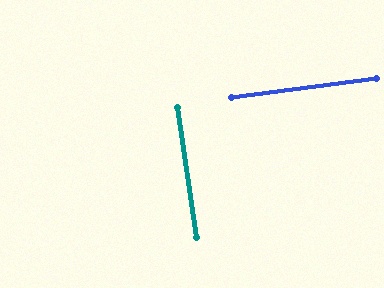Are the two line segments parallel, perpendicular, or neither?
Perpendicular — they meet at approximately 89°.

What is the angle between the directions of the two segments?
Approximately 89 degrees.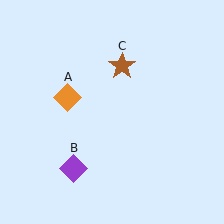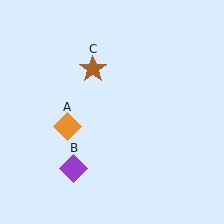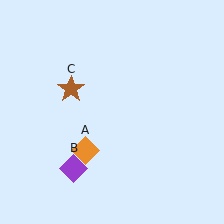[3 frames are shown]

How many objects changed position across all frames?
2 objects changed position: orange diamond (object A), brown star (object C).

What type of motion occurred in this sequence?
The orange diamond (object A), brown star (object C) rotated counterclockwise around the center of the scene.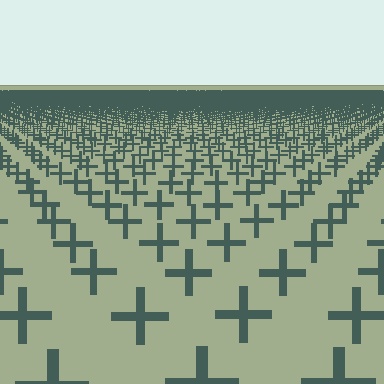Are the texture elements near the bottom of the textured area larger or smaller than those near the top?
Larger. Near the bottom, elements are closer to the viewer and appear at a bigger on-screen size.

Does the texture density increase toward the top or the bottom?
Density increases toward the top.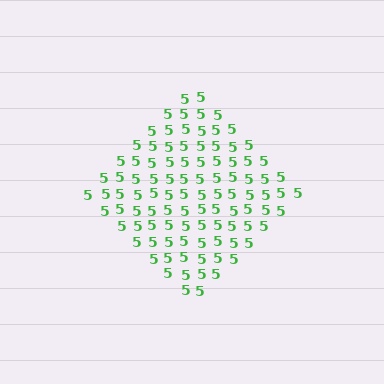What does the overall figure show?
The overall figure shows a diamond.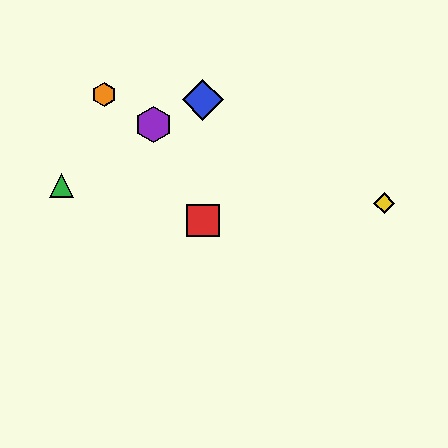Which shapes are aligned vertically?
The red square, the blue diamond are aligned vertically.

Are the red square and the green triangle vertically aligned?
No, the red square is at x≈203 and the green triangle is at x≈62.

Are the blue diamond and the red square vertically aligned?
Yes, both are at x≈203.